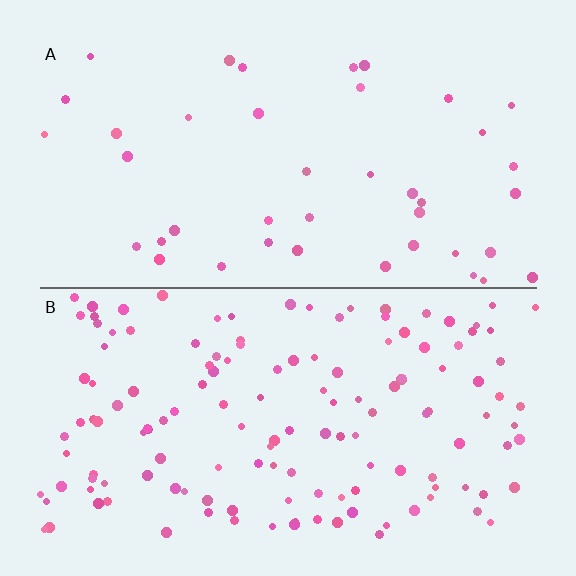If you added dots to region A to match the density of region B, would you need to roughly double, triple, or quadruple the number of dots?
Approximately triple.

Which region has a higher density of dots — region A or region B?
B (the bottom).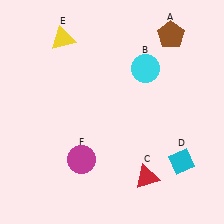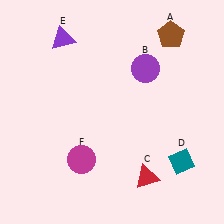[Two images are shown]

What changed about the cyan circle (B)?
In Image 1, B is cyan. In Image 2, it changed to purple.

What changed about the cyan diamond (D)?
In Image 1, D is cyan. In Image 2, it changed to teal.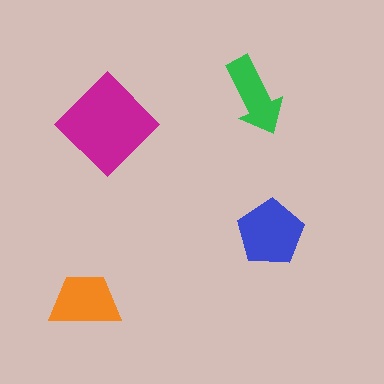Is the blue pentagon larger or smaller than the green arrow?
Larger.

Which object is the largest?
The magenta diamond.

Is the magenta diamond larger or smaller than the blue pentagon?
Larger.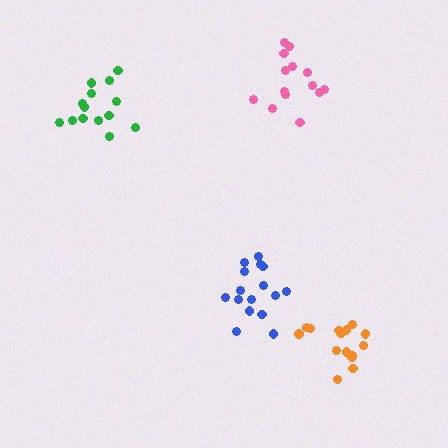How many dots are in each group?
Group 1: 16 dots, Group 2: 15 dots, Group 3: 14 dots, Group 4: 14 dots (59 total).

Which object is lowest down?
The orange cluster is bottommost.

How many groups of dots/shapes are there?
There are 4 groups.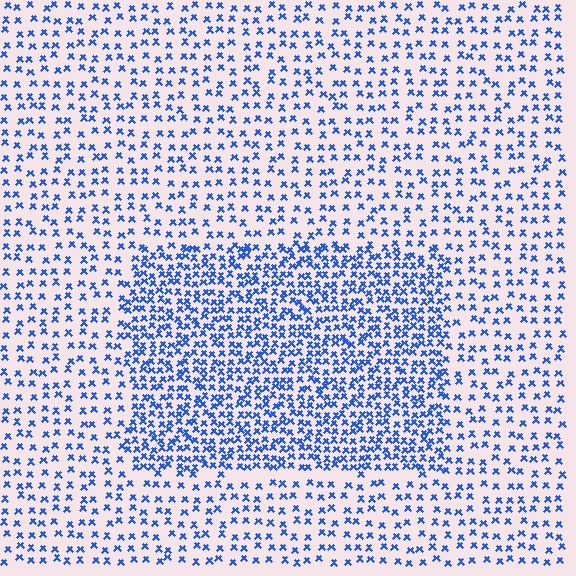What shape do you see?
I see a rectangle.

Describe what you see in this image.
The image contains small blue elements arranged at two different densities. A rectangle-shaped region is visible where the elements are more densely packed than the surrounding area.